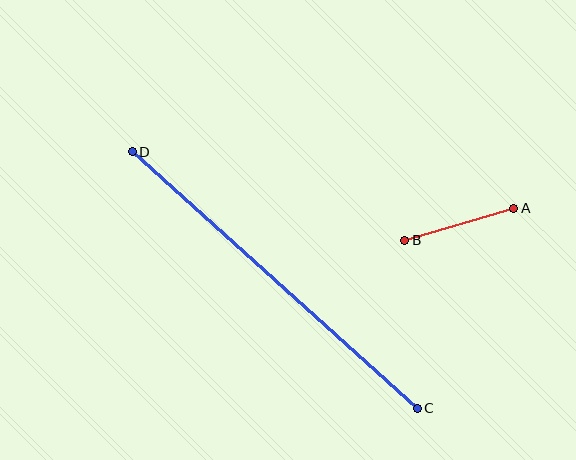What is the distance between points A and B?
The distance is approximately 113 pixels.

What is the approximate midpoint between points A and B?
The midpoint is at approximately (459, 224) pixels.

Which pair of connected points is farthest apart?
Points C and D are farthest apart.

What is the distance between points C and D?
The distance is approximately 383 pixels.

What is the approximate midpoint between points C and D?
The midpoint is at approximately (275, 280) pixels.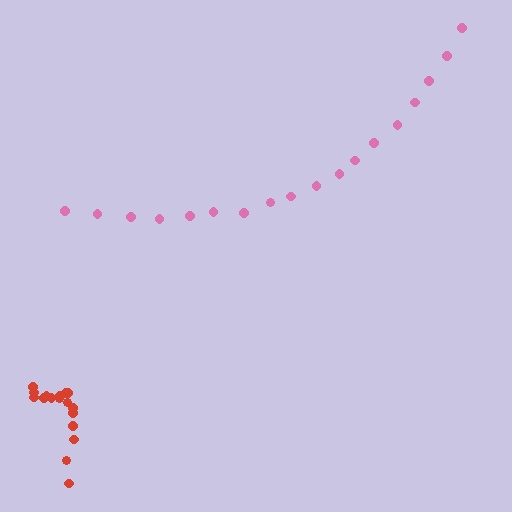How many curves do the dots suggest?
There are 2 distinct paths.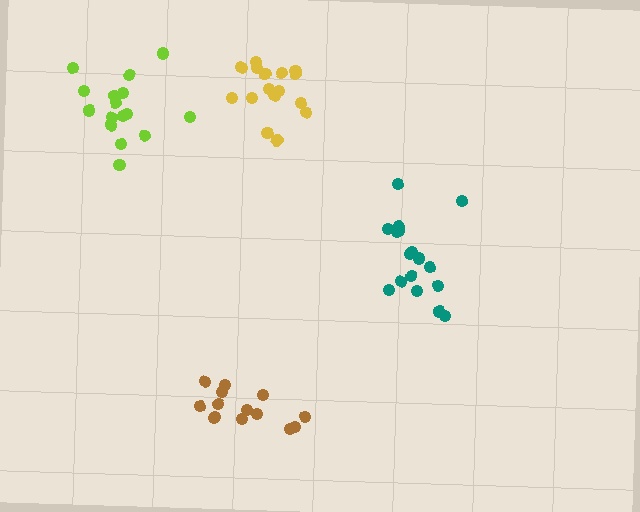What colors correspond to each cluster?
The clusters are colored: lime, brown, yellow, teal.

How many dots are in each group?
Group 1: 16 dots, Group 2: 14 dots, Group 3: 16 dots, Group 4: 17 dots (63 total).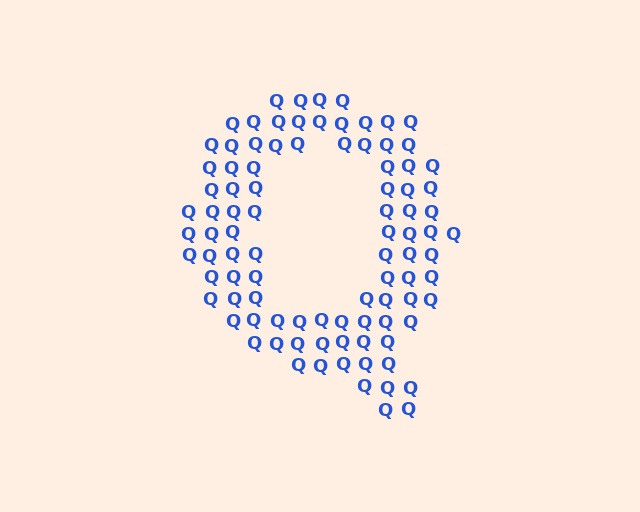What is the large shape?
The large shape is the letter Q.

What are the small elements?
The small elements are letter Q's.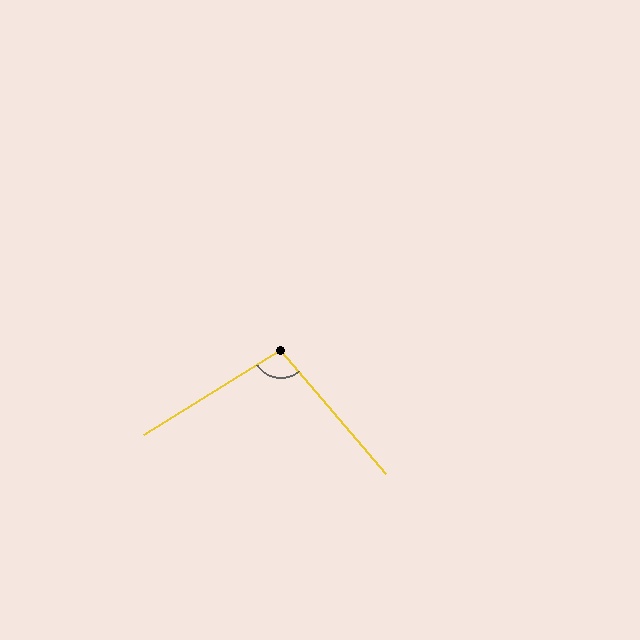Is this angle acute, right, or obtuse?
It is obtuse.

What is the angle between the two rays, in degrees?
Approximately 99 degrees.